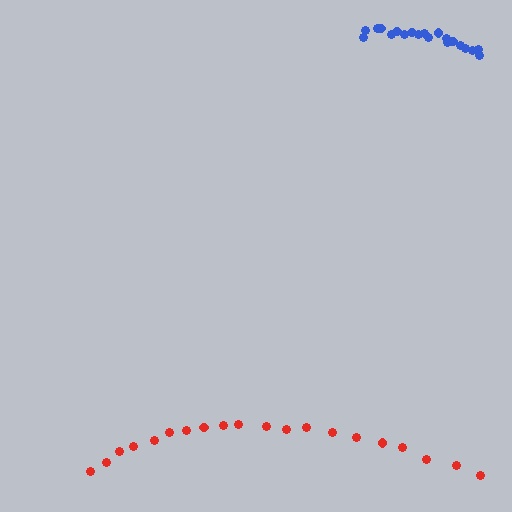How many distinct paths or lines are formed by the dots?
There are 2 distinct paths.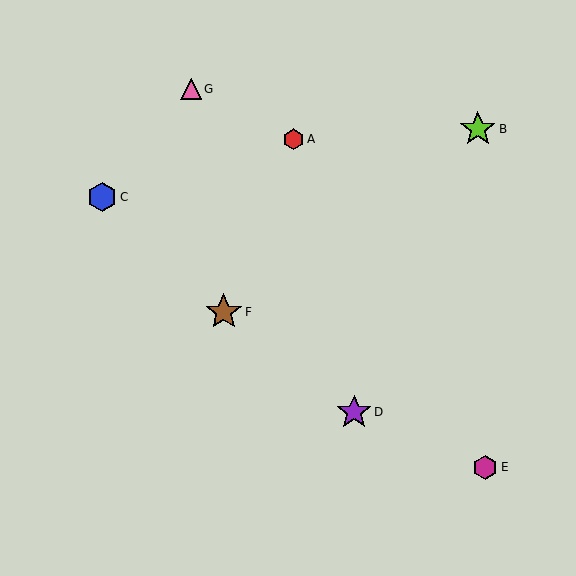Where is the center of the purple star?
The center of the purple star is at (354, 412).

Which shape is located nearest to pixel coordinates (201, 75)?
The pink triangle (labeled G) at (191, 89) is nearest to that location.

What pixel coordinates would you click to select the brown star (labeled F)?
Click at (224, 312) to select the brown star F.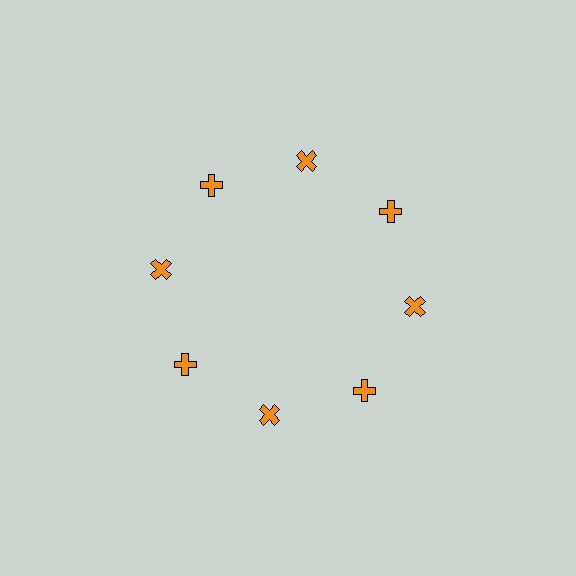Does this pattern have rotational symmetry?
Yes, this pattern has 8-fold rotational symmetry. It looks the same after rotating 45 degrees around the center.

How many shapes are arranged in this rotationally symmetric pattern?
There are 8 shapes, arranged in 8 groups of 1.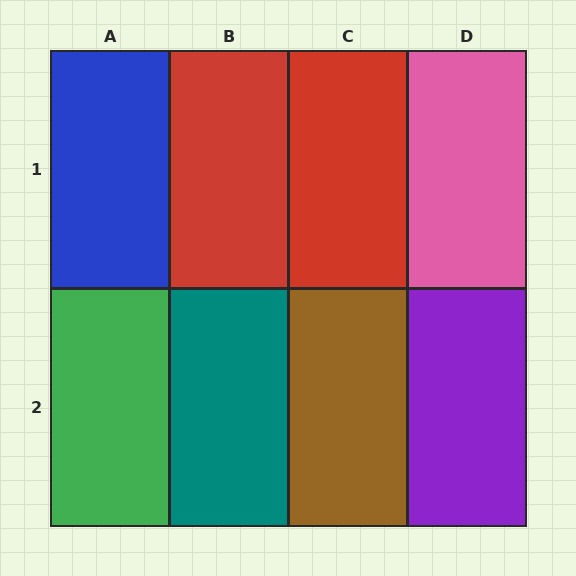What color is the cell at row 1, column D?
Pink.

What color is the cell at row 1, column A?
Blue.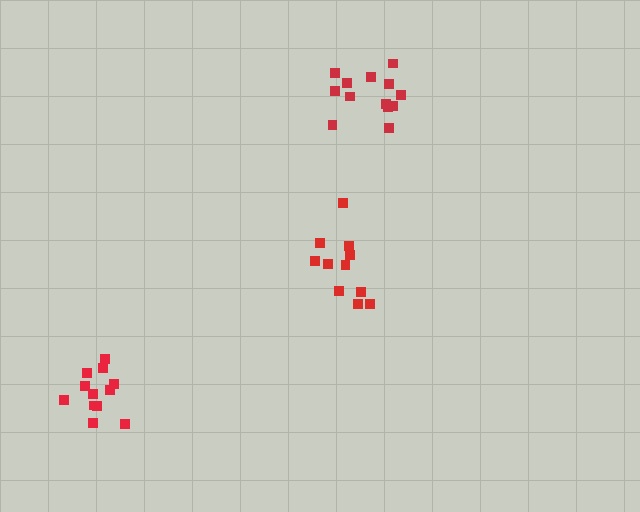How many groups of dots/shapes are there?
There are 3 groups.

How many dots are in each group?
Group 1: 13 dots, Group 2: 12 dots, Group 3: 11 dots (36 total).